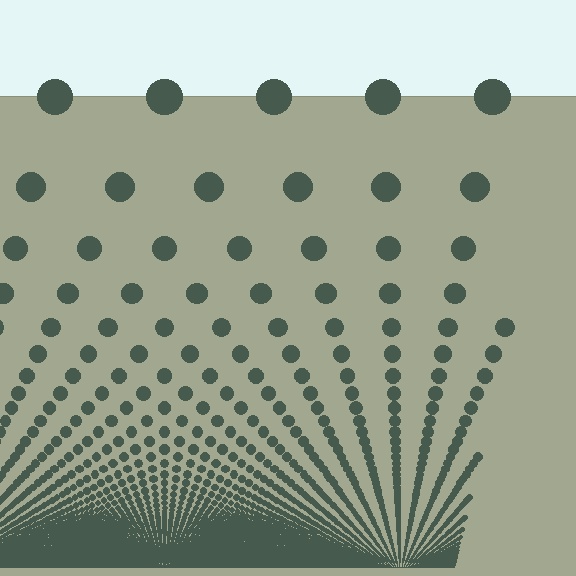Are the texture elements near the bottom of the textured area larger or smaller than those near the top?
Smaller. The gradient is inverted — elements near the bottom are smaller and denser.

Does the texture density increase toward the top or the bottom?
Density increases toward the bottom.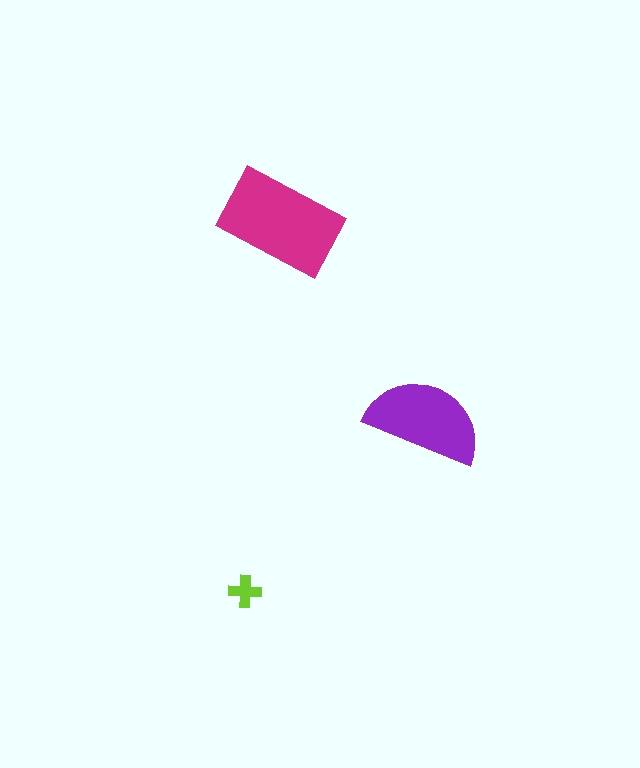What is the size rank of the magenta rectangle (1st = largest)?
1st.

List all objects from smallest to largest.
The lime cross, the purple semicircle, the magenta rectangle.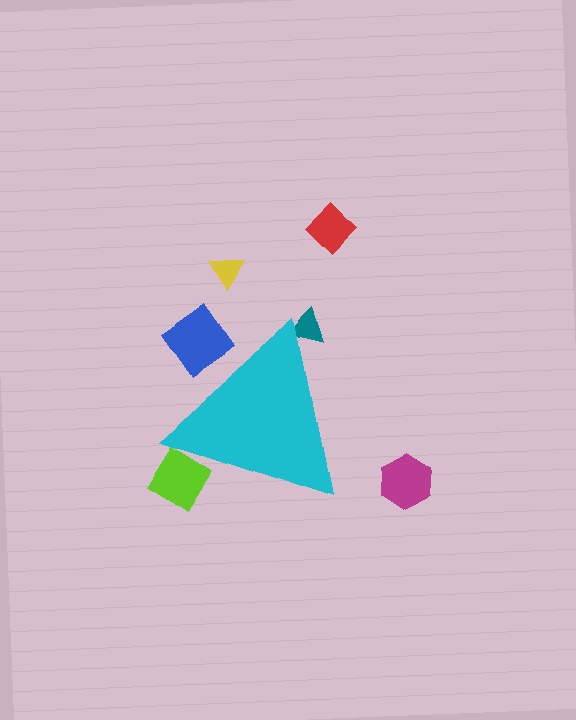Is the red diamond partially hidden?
No, the red diamond is fully visible.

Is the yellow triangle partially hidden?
No, the yellow triangle is fully visible.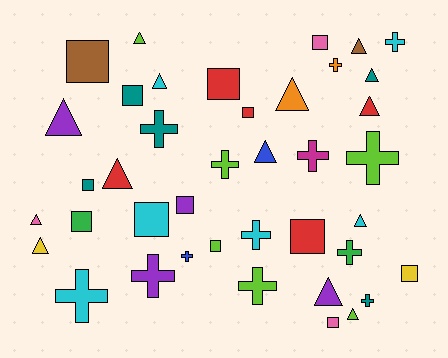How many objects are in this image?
There are 40 objects.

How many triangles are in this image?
There are 14 triangles.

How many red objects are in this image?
There are 5 red objects.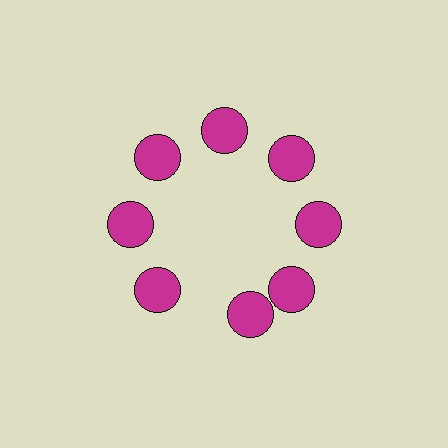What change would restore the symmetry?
The symmetry would be restored by rotating it back into even spacing with its neighbors so that all 8 circles sit at equal angles and equal distance from the center.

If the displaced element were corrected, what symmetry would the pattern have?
It would have 8-fold rotational symmetry — the pattern would map onto itself every 45 degrees.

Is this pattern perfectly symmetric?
No. The 8 magenta circles are arranged in a ring, but one element near the 6 o'clock position is rotated out of alignment along the ring, breaking the 8-fold rotational symmetry.